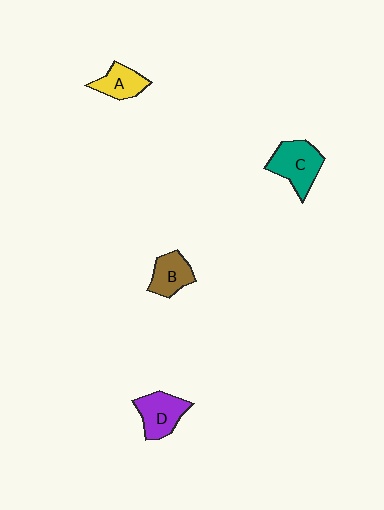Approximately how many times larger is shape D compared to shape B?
Approximately 1.2 times.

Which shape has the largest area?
Shape C (teal).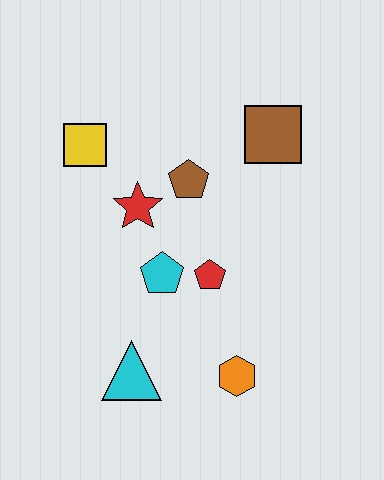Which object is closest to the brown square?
The brown pentagon is closest to the brown square.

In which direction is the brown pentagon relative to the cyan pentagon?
The brown pentagon is above the cyan pentagon.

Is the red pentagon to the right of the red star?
Yes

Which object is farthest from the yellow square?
The orange hexagon is farthest from the yellow square.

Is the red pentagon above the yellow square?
No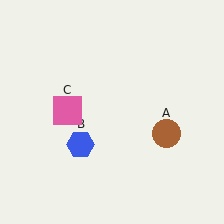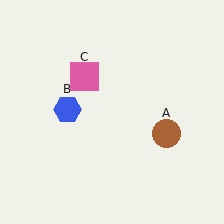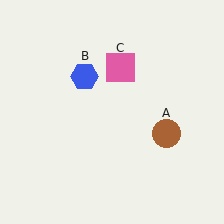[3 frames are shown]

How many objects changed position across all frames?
2 objects changed position: blue hexagon (object B), pink square (object C).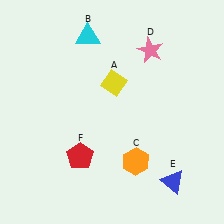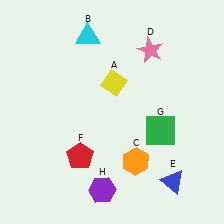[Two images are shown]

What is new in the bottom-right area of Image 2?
A green square (G) was added in the bottom-right area of Image 2.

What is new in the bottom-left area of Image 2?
A purple hexagon (H) was added in the bottom-left area of Image 2.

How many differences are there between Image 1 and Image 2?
There are 2 differences between the two images.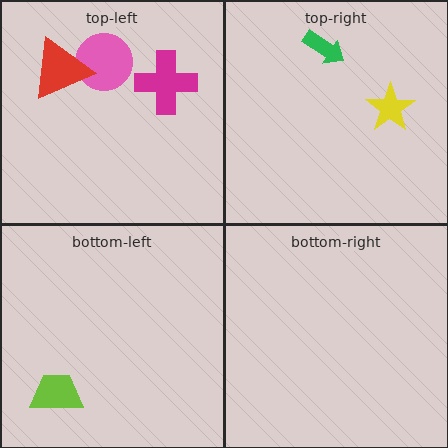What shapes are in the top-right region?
The yellow star, the green arrow.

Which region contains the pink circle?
The top-left region.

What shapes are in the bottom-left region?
The lime trapezoid.